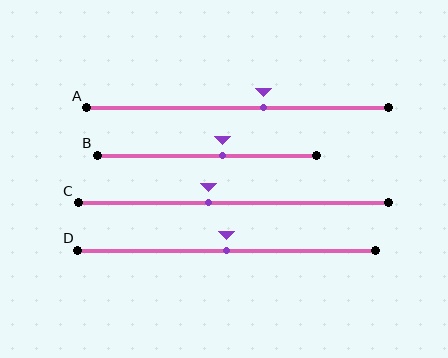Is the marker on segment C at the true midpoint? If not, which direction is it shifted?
No, the marker on segment C is shifted to the left by about 8% of the segment length.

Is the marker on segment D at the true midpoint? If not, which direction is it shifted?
Yes, the marker on segment D is at the true midpoint.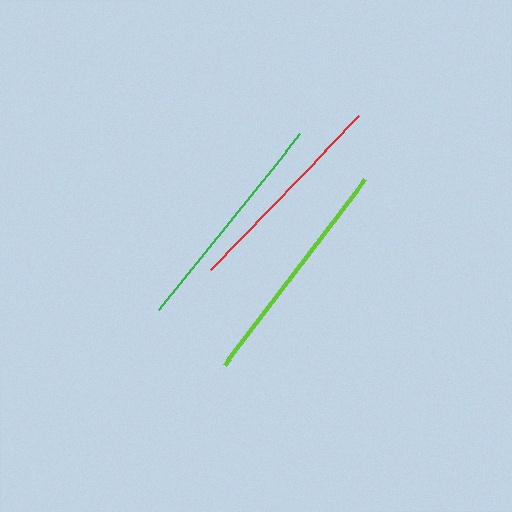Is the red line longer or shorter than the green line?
The green line is longer than the red line.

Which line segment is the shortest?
The red line is the shortest at approximately 213 pixels.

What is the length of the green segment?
The green segment is approximately 227 pixels long.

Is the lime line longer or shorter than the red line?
The lime line is longer than the red line.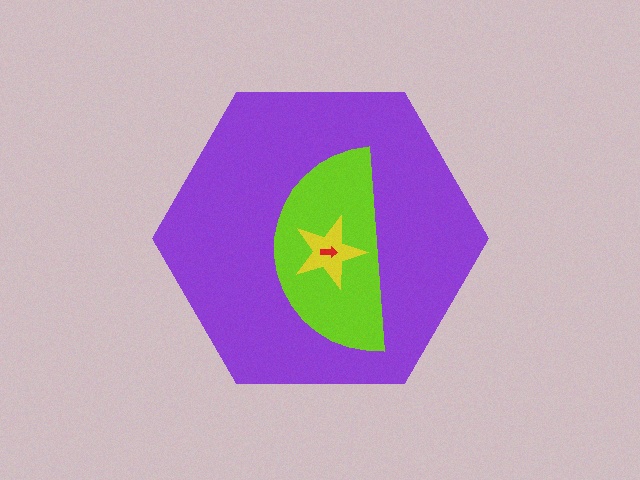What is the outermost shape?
The purple hexagon.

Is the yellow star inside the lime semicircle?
Yes.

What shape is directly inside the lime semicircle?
The yellow star.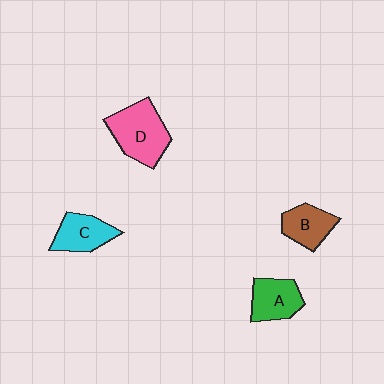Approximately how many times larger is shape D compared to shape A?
Approximately 1.4 times.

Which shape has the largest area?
Shape D (pink).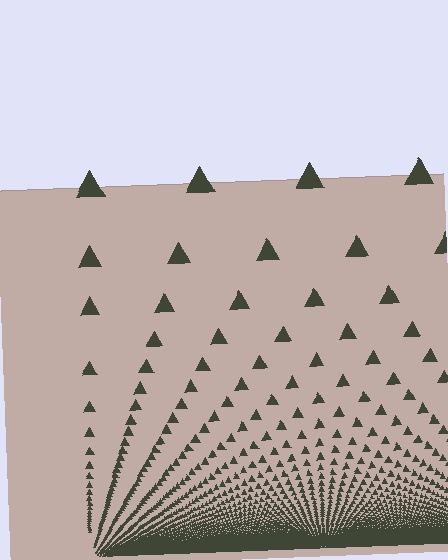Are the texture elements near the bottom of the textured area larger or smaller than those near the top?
Smaller. The gradient is inverted — elements near the bottom are smaller and denser.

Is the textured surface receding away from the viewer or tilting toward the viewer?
The surface appears to tilt toward the viewer. Texture elements get larger and sparser toward the top.